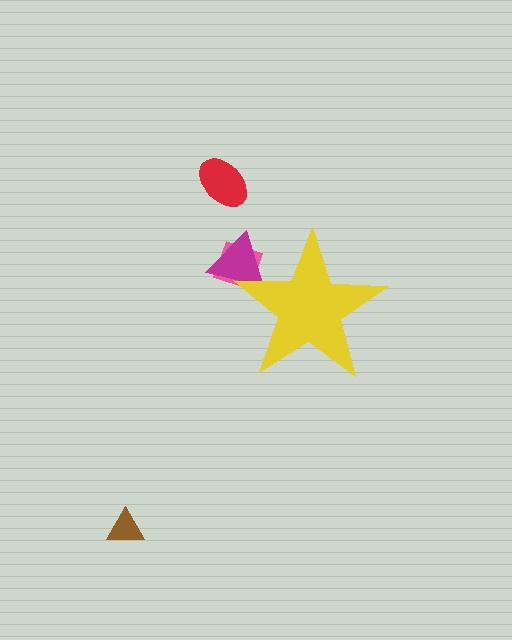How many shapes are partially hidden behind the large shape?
2 shapes are partially hidden.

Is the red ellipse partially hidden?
No, the red ellipse is fully visible.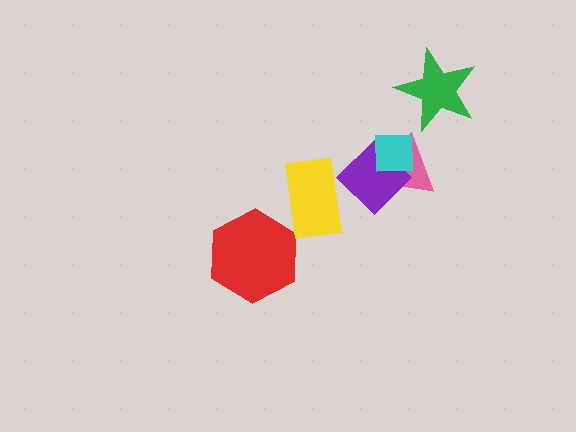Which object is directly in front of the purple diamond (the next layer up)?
The cyan square is directly in front of the purple diamond.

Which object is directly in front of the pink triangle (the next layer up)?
The purple diamond is directly in front of the pink triangle.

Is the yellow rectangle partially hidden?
No, no other shape covers it.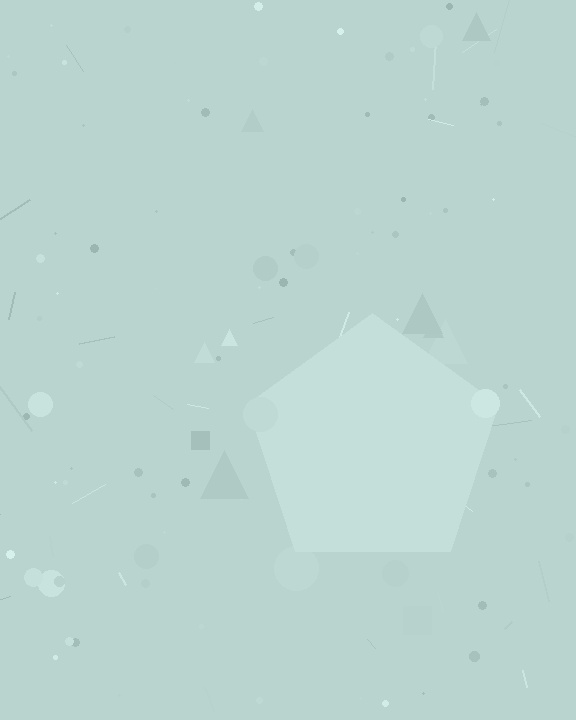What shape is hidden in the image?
A pentagon is hidden in the image.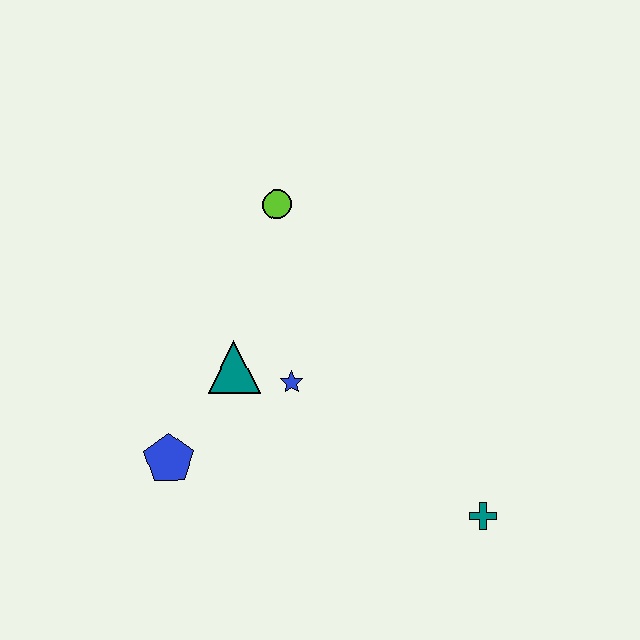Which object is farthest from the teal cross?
The lime circle is farthest from the teal cross.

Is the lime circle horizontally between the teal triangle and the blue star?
Yes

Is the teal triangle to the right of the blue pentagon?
Yes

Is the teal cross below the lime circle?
Yes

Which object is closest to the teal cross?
The blue star is closest to the teal cross.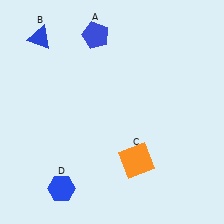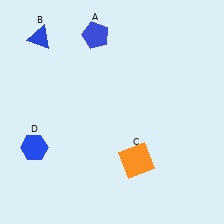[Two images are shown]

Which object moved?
The blue hexagon (D) moved up.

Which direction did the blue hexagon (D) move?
The blue hexagon (D) moved up.